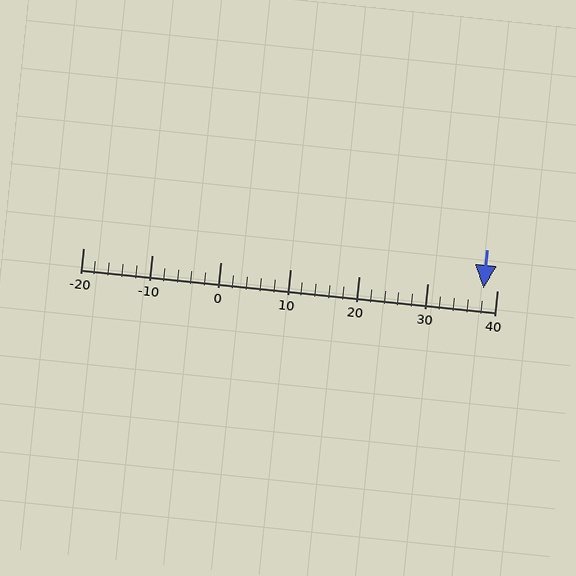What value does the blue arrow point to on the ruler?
The blue arrow points to approximately 38.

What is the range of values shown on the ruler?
The ruler shows values from -20 to 40.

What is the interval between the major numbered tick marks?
The major tick marks are spaced 10 units apart.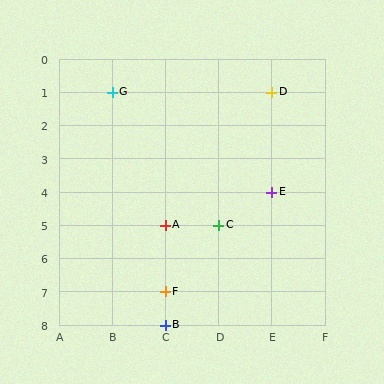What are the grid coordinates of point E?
Point E is at grid coordinates (E, 4).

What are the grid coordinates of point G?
Point G is at grid coordinates (B, 1).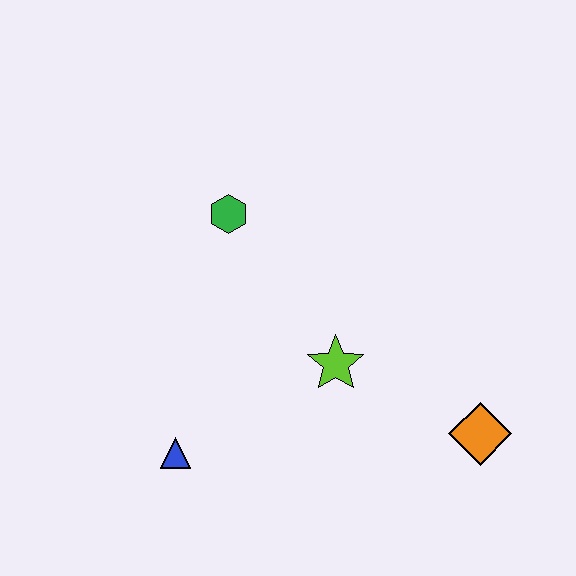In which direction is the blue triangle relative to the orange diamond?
The blue triangle is to the left of the orange diamond.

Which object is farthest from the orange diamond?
The green hexagon is farthest from the orange diamond.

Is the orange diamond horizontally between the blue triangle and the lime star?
No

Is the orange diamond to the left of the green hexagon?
No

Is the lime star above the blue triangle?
Yes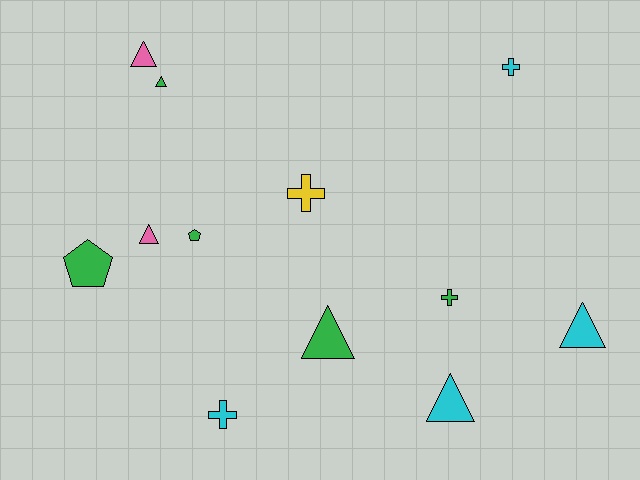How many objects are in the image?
There are 12 objects.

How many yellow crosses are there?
There is 1 yellow cross.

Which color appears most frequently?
Green, with 5 objects.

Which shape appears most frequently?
Triangle, with 6 objects.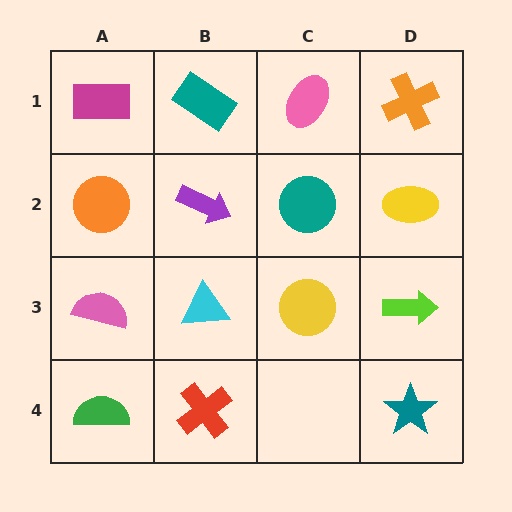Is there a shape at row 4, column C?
No, that cell is empty.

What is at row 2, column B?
A purple arrow.